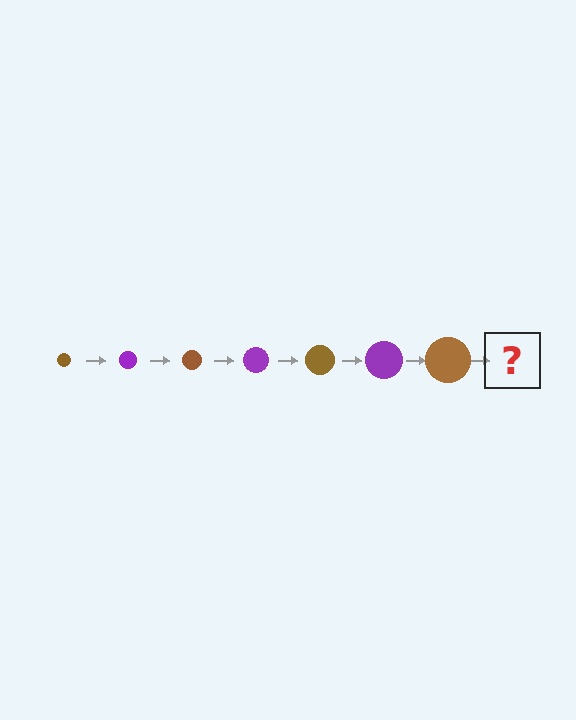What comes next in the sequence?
The next element should be a purple circle, larger than the previous one.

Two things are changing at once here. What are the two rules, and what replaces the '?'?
The two rules are that the circle grows larger each step and the color cycles through brown and purple. The '?' should be a purple circle, larger than the previous one.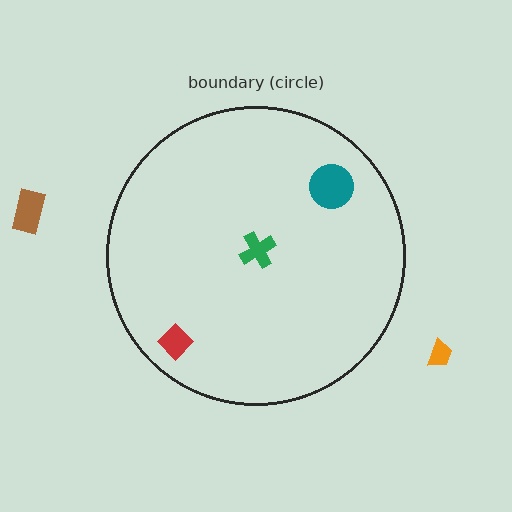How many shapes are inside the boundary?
3 inside, 2 outside.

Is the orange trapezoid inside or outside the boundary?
Outside.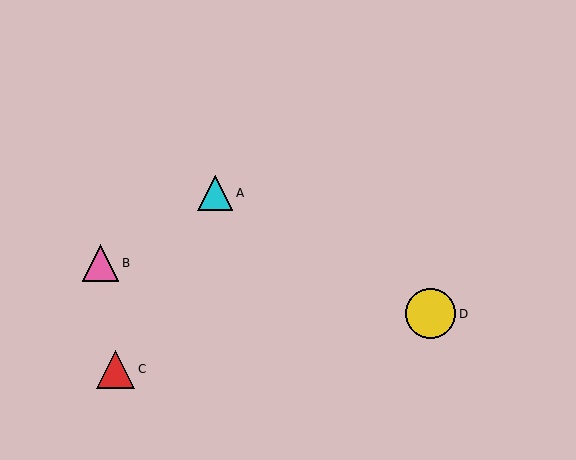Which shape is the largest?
The yellow circle (labeled D) is the largest.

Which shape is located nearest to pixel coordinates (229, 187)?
The cyan triangle (labeled A) at (215, 193) is nearest to that location.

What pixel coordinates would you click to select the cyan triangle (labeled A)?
Click at (215, 193) to select the cyan triangle A.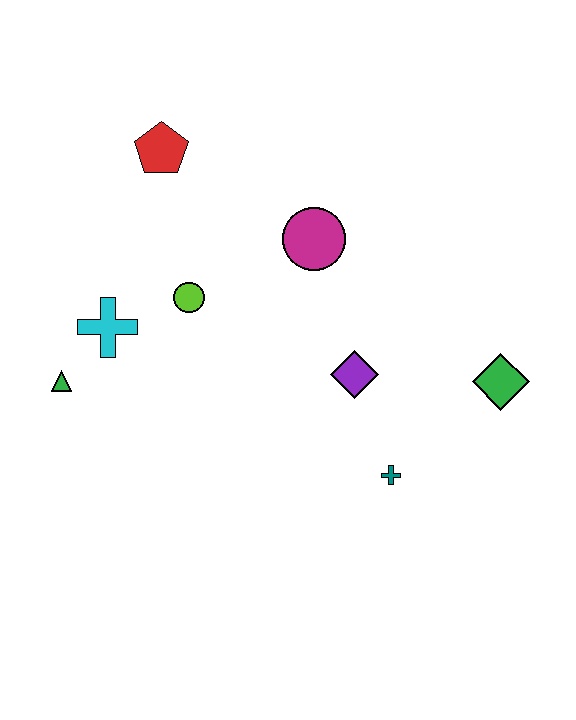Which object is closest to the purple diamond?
The teal cross is closest to the purple diamond.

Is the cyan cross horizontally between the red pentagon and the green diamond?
No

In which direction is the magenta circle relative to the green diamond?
The magenta circle is to the left of the green diamond.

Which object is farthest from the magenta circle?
The green triangle is farthest from the magenta circle.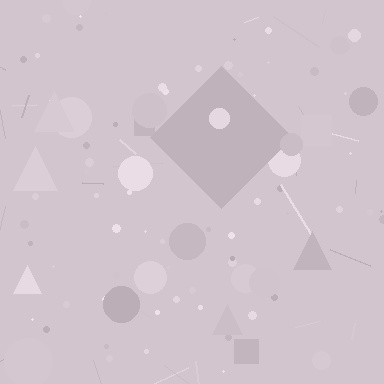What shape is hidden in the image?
A diamond is hidden in the image.